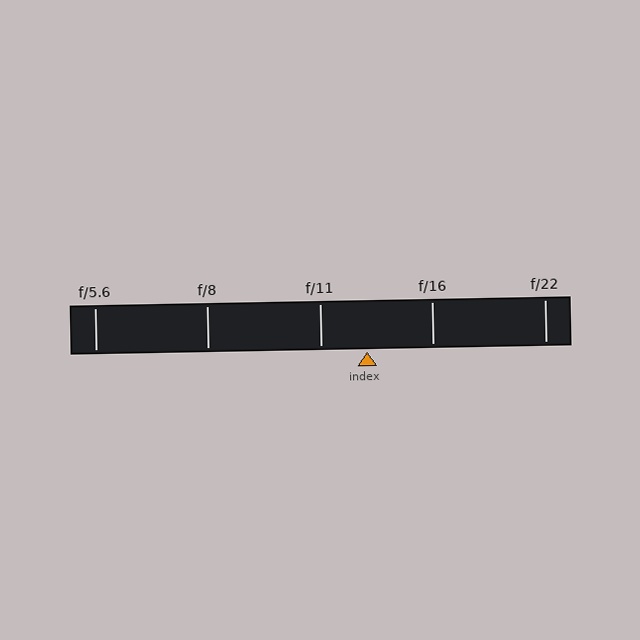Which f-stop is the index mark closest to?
The index mark is closest to f/11.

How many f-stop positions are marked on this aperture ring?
There are 5 f-stop positions marked.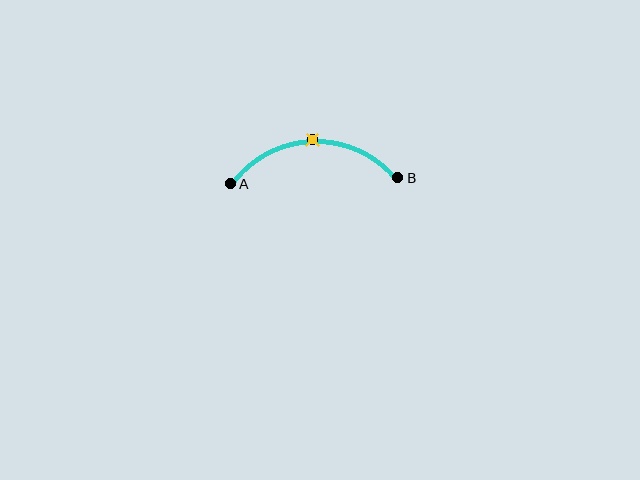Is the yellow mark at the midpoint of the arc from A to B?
Yes. The yellow mark lies on the arc at equal arc-length from both A and B — it is the arc midpoint.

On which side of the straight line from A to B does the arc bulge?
The arc bulges above the straight line connecting A and B.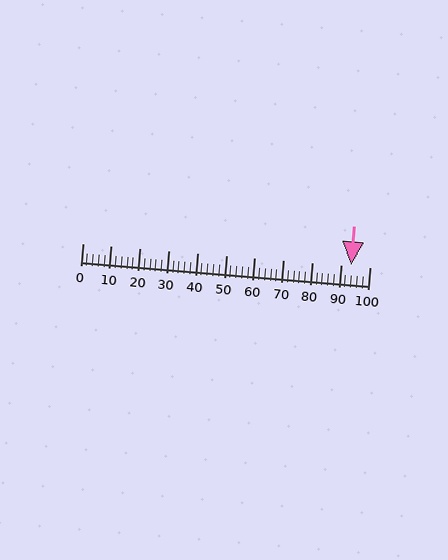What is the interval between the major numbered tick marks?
The major tick marks are spaced 10 units apart.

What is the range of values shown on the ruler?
The ruler shows values from 0 to 100.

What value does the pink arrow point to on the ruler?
The pink arrow points to approximately 94.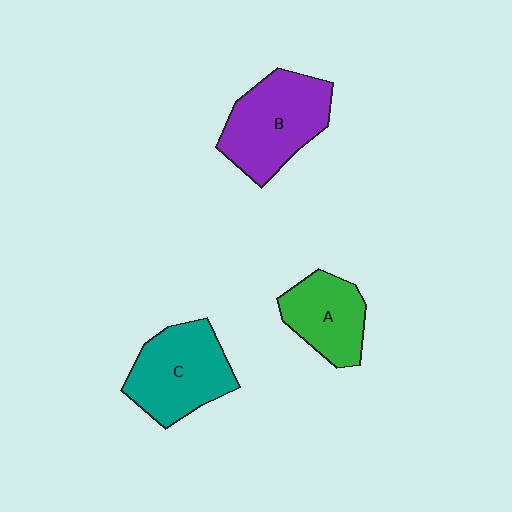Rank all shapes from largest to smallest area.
From largest to smallest: B (purple), C (teal), A (green).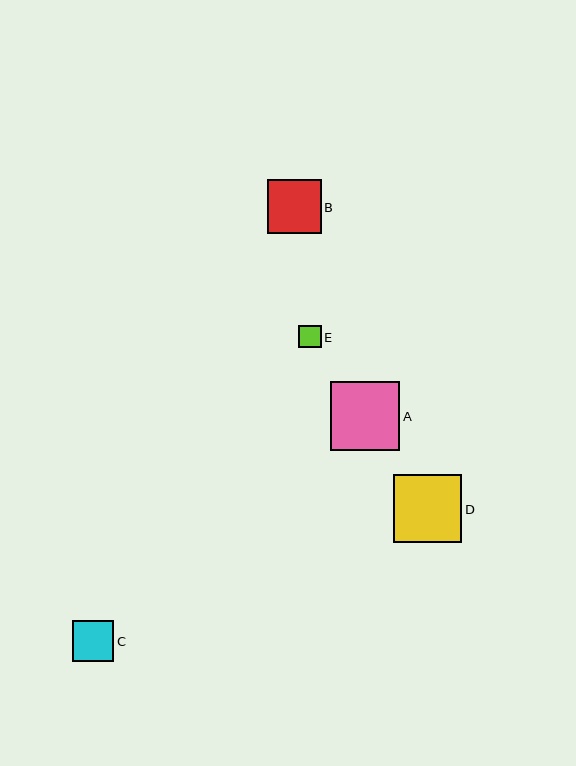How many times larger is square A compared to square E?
Square A is approximately 3.1 times the size of square E.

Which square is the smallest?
Square E is the smallest with a size of approximately 23 pixels.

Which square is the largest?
Square A is the largest with a size of approximately 69 pixels.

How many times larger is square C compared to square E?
Square C is approximately 1.8 times the size of square E.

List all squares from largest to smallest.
From largest to smallest: A, D, B, C, E.